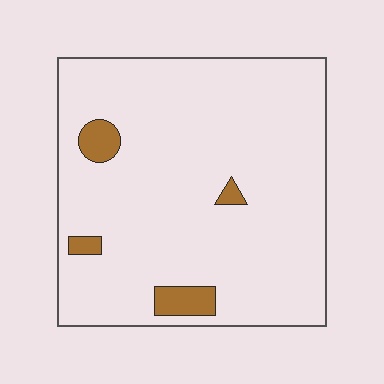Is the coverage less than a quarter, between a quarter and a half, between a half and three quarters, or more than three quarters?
Less than a quarter.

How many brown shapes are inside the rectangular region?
4.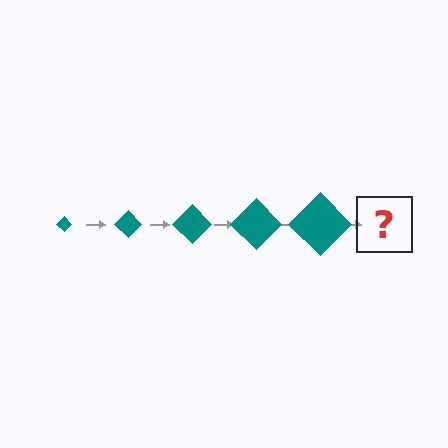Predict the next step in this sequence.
The next step is a teal diamond, larger than the previous one.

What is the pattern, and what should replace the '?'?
The pattern is that the diamond gets progressively larger each step. The '?' should be a teal diamond, larger than the previous one.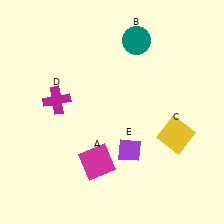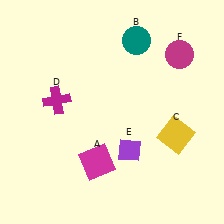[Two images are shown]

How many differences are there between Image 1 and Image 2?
There is 1 difference between the two images.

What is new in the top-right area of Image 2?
A magenta circle (F) was added in the top-right area of Image 2.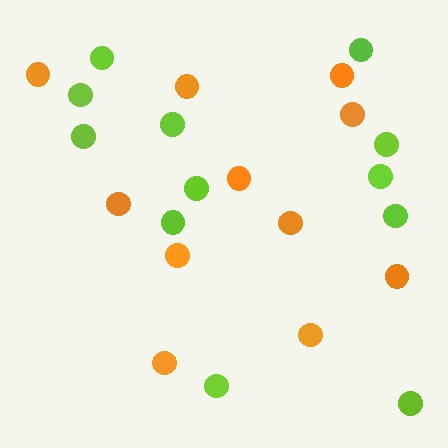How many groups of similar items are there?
There are 2 groups: one group of orange circles (11) and one group of lime circles (12).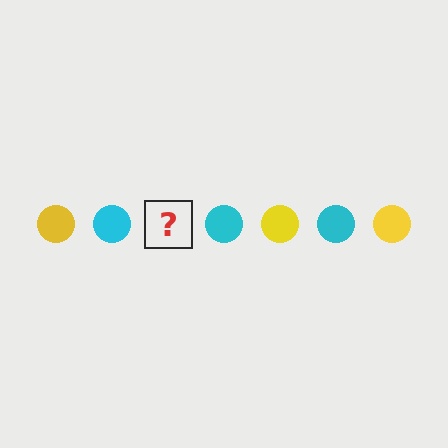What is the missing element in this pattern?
The missing element is a yellow circle.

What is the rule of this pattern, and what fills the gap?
The rule is that the pattern cycles through yellow, cyan circles. The gap should be filled with a yellow circle.